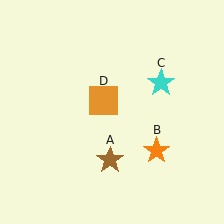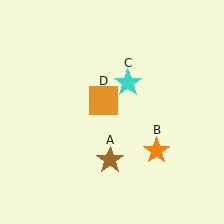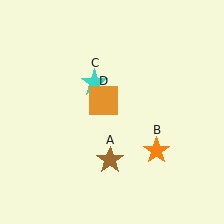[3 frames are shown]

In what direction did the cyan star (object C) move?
The cyan star (object C) moved left.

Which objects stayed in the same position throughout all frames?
Brown star (object A) and orange star (object B) and orange square (object D) remained stationary.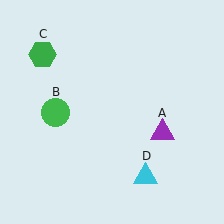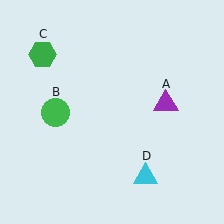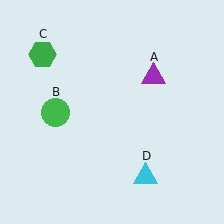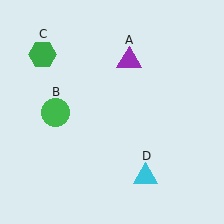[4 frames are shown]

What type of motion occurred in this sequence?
The purple triangle (object A) rotated counterclockwise around the center of the scene.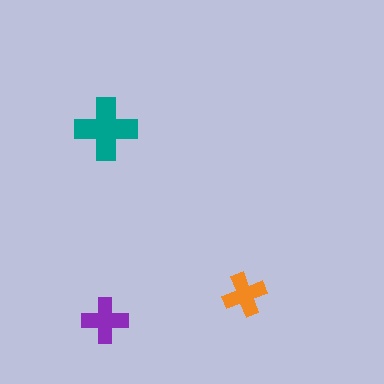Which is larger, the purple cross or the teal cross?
The teal one.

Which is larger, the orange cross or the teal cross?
The teal one.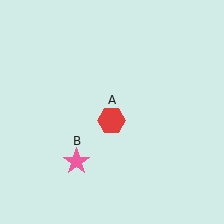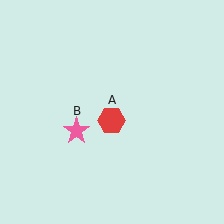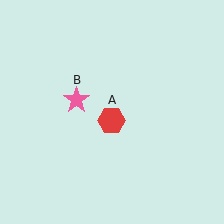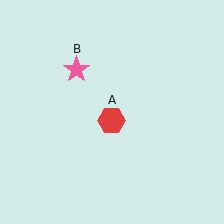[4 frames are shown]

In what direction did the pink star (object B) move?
The pink star (object B) moved up.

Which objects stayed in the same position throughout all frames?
Red hexagon (object A) remained stationary.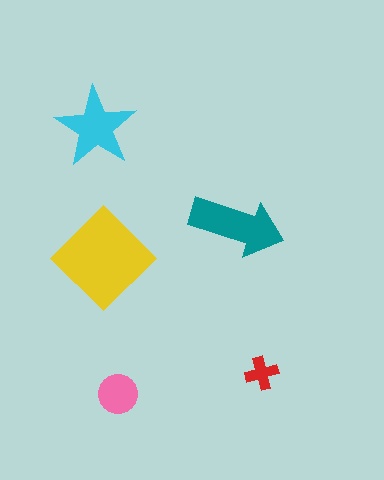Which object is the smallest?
The red cross.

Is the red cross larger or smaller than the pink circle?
Smaller.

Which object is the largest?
The yellow diamond.